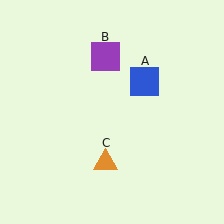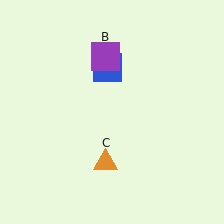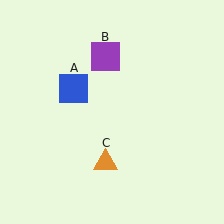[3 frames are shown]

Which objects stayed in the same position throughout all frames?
Purple square (object B) and orange triangle (object C) remained stationary.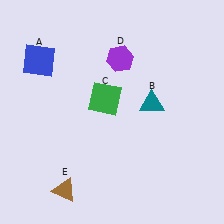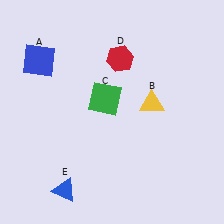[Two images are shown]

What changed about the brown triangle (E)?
In Image 1, E is brown. In Image 2, it changed to blue.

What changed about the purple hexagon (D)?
In Image 1, D is purple. In Image 2, it changed to red.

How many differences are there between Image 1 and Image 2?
There are 3 differences between the two images.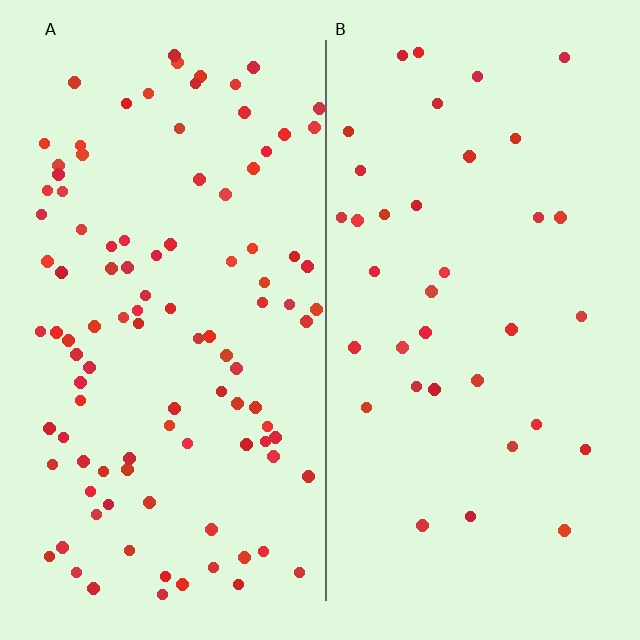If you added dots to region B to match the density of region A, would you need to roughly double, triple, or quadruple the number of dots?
Approximately triple.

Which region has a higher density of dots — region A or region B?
A (the left).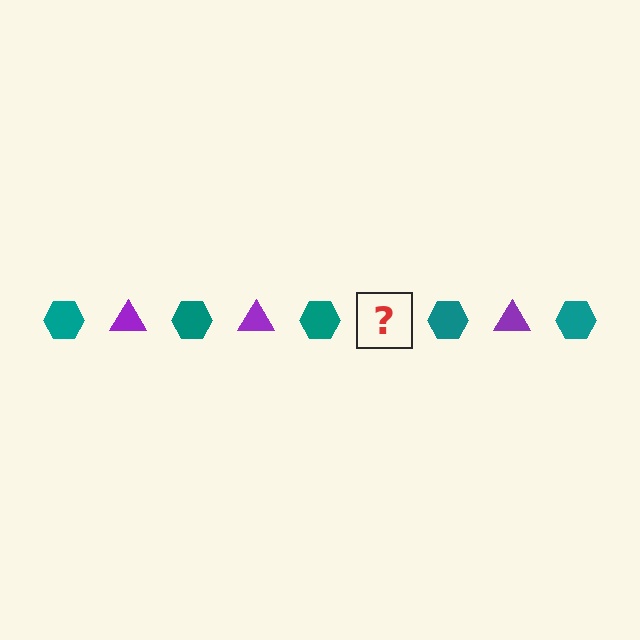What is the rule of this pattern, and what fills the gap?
The rule is that the pattern alternates between teal hexagon and purple triangle. The gap should be filled with a purple triangle.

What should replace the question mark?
The question mark should be replaced with a purple triangle.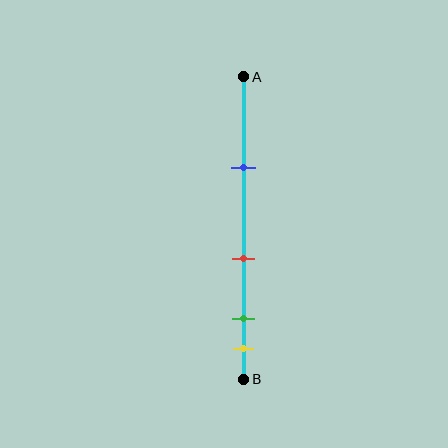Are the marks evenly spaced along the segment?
No, the marks are not evenly spaced.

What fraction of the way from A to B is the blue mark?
The blue mark is approximately 30% (0.3) of the way from A to B.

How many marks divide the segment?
There are 4 marks dividing the segment.